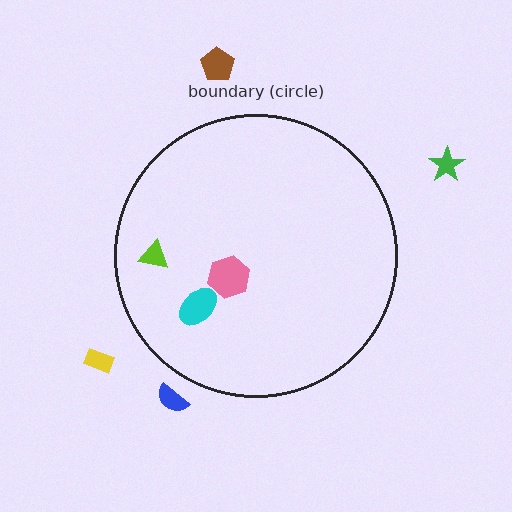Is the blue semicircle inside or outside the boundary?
Outside.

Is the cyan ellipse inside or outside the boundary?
Inside.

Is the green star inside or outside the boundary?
Outside.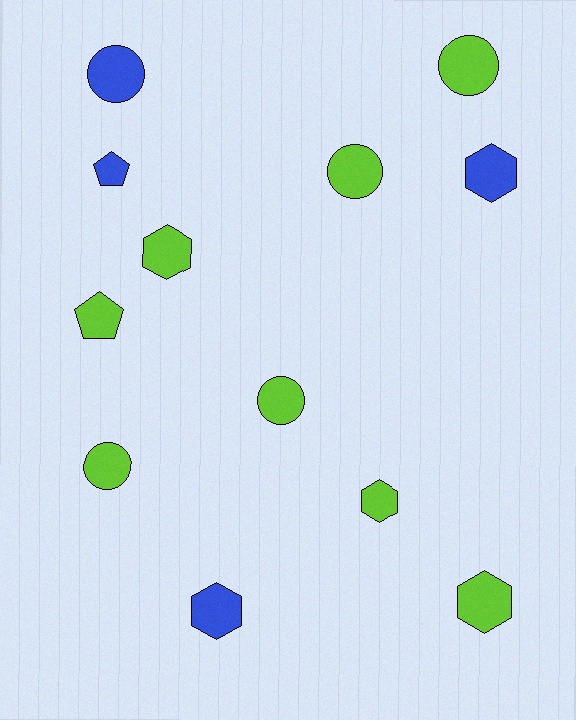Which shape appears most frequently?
Hexagon, with 5 objects.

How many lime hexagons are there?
There are 3 lime hexagons.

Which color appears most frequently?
Lime, with 8 objects.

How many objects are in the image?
There are 12 objects.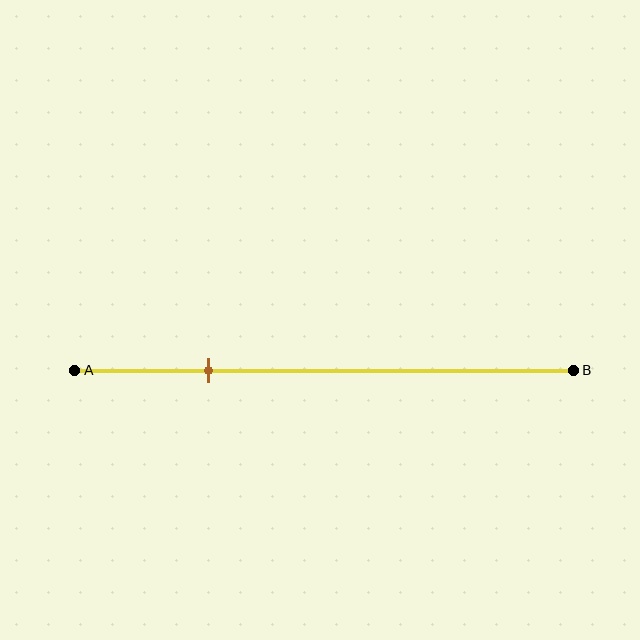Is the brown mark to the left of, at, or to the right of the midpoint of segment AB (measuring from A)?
The brown mark is to the left of the midpoint of segment AB.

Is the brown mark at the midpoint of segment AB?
No, the mark is at about 25% from A, not at the 50% midpoint.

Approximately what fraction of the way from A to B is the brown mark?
The brown mark is approximately 25% of the way from A to B.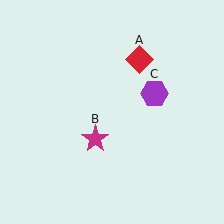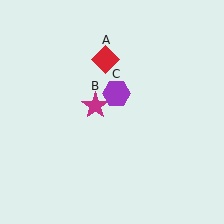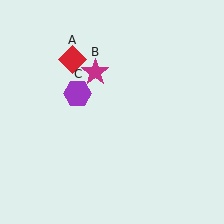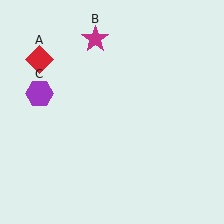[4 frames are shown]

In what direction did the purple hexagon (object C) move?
The purple hexagon (object C) moved left.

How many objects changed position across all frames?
3 objects changed position: red diamond (object A), magenta star (object B), purple hexagon (object C).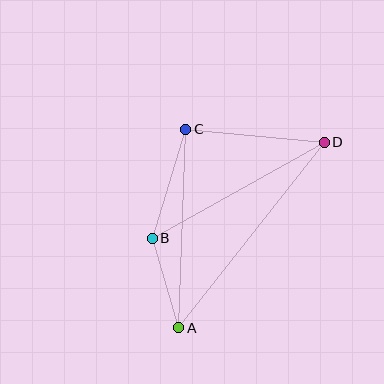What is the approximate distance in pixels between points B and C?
The distance between B and C is approximately 114 pixels.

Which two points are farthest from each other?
Points A and D are farthest from each other.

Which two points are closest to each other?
Points A and B are closest to each other.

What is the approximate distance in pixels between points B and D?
The distance between B and D is approximately 197 pixels.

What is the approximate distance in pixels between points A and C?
The distance between A and C is approximately 198 pixels.